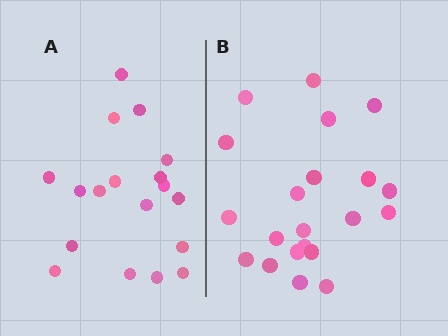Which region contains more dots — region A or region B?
Region B (the right region) has more dots.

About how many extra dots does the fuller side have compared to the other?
Region B has just a few more — roughly 2 or 3 more dots than region A.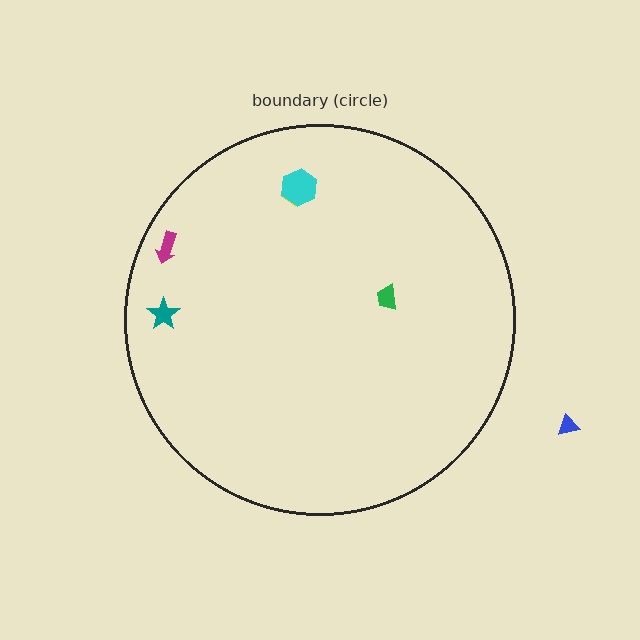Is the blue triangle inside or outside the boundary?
Outside.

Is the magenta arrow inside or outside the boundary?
Inside.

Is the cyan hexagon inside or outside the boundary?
Inside.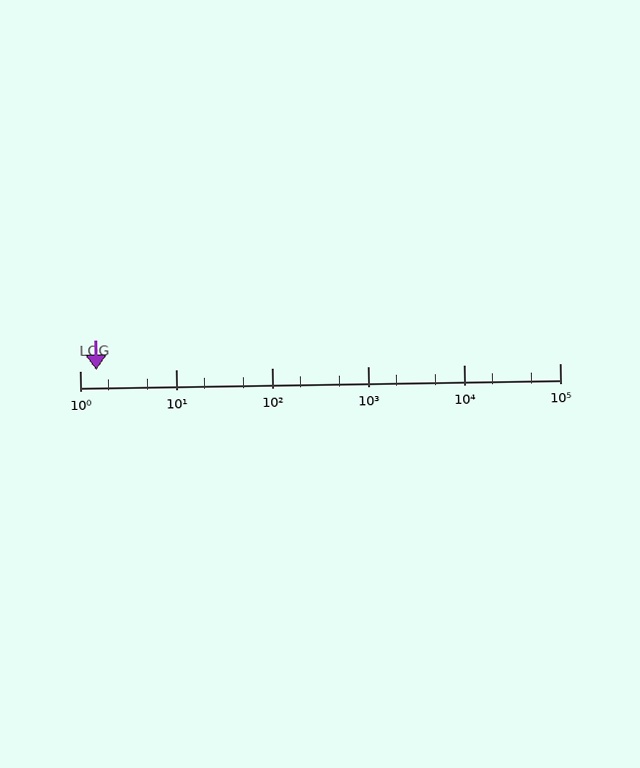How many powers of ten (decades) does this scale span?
The scale spans 5 decades, from 1 to 100000.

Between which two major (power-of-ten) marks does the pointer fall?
The pointer is between 1 and 10.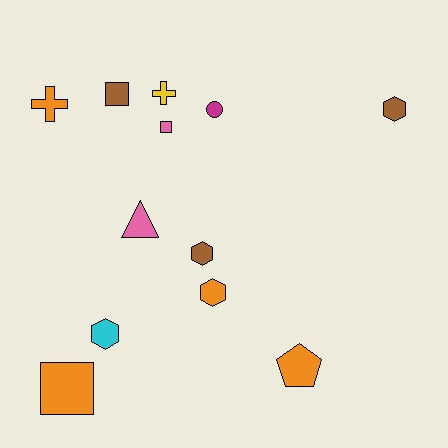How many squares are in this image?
There are 3 squares.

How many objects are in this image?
There are 12 objects.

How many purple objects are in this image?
There are no purple objects.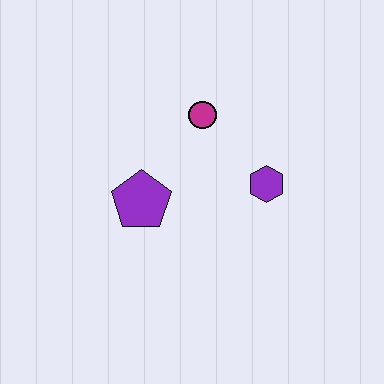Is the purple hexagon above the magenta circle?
No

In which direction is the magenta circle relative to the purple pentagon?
The magenta circle is above the purple pentagon.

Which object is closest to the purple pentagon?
The magenta circle is closest to the purple pentagon.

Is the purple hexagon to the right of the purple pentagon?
Yes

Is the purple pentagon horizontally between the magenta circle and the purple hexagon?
No